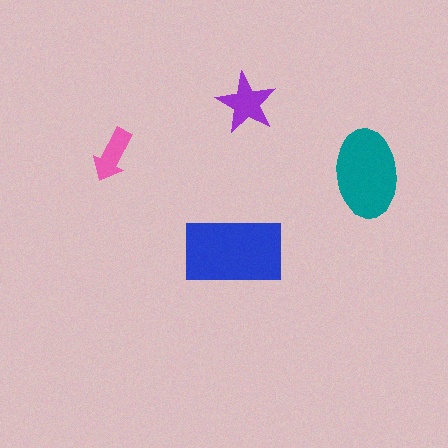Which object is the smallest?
The pink arrow.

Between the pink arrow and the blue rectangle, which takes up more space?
The blue rectangle.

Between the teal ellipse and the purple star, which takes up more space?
The teal ellipse.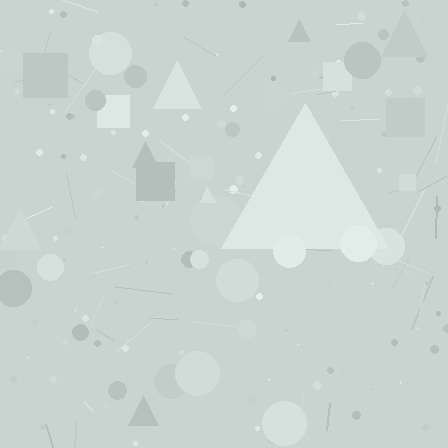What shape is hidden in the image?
A triangle is hidden in the image.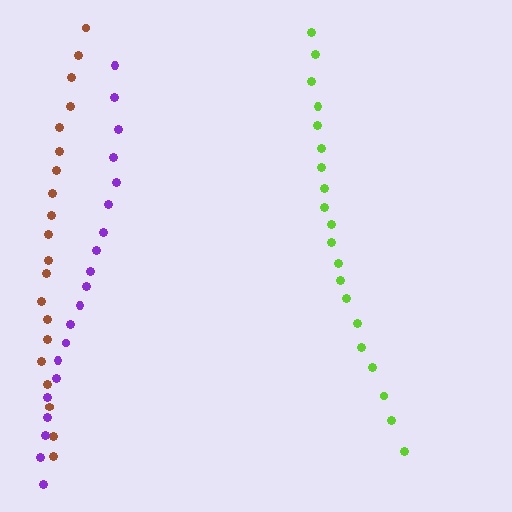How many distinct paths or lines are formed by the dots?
There are 3 distinct paths.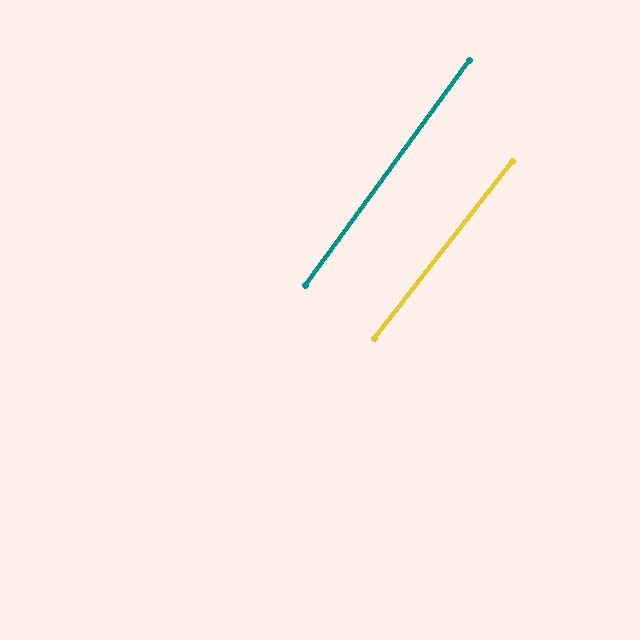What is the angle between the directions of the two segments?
Approximately 2 degrees.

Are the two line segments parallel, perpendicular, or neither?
Parallel — their directions differ by only 1.7°.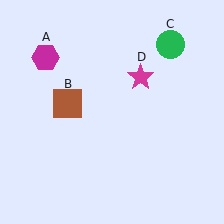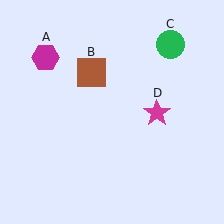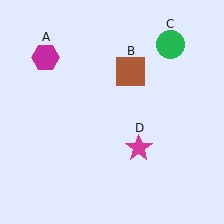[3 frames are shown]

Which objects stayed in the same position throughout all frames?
Magenta hexagon (object A) and green circle (object C) remained stationary.